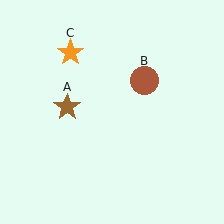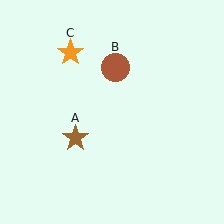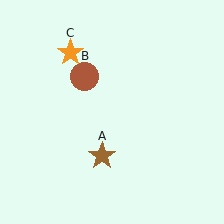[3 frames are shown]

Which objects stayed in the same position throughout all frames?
Orange star (object C) remained stationary.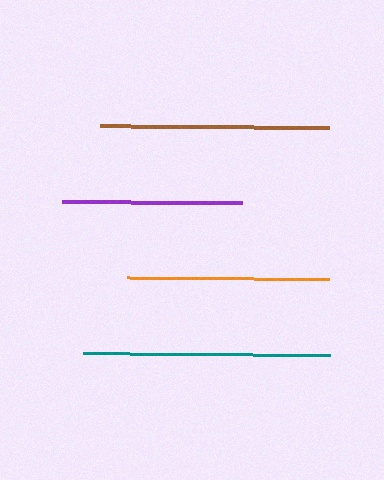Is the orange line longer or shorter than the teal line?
The teal line is longer than the orange line.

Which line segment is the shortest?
The purple line is the shortest at approximately 180 pixels.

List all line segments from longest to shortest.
From longest to shortest: teal, brown, orange, purple.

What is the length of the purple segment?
The purple segment is approximately 180 pixels long.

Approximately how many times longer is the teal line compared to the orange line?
The teal line is approximately 1.2 times the length of the orange line.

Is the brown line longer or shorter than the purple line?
The brown line is longer than the purple line.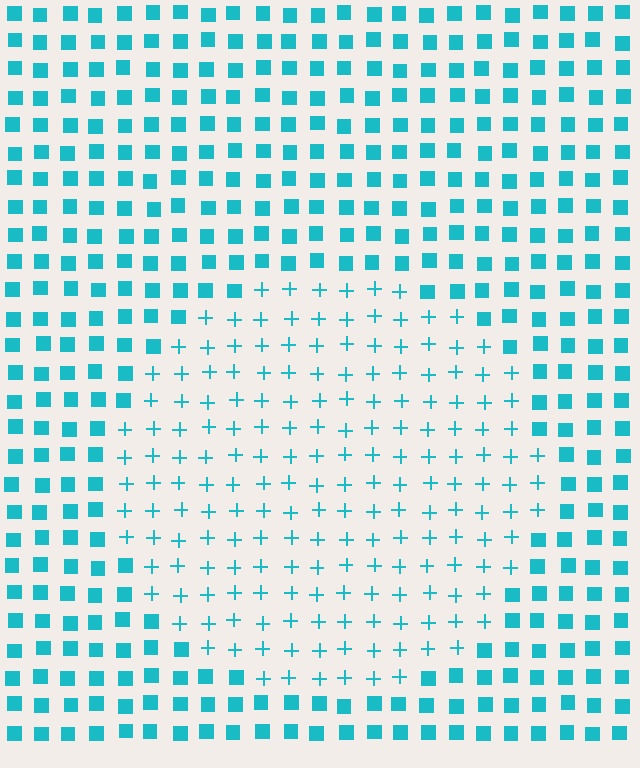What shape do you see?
I see a circle.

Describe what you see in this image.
The image is filled with small cyan elements arranged in a uniform grid. A circle-shaped region contains plus signs, while the surrounding area contains squares. The boundary is defined purely by the change in element shape.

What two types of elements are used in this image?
The image uses plus signs inside the circle region and squares outside it.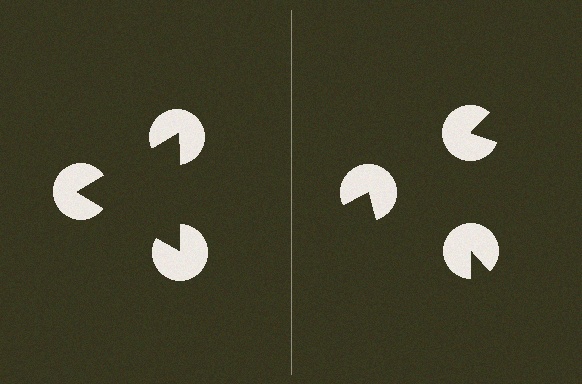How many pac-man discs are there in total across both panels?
6 — 3 on each side.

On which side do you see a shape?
An illusory triangle appears on the left side. On the right side the wedge cuts are rotated, so no coherent shape forms.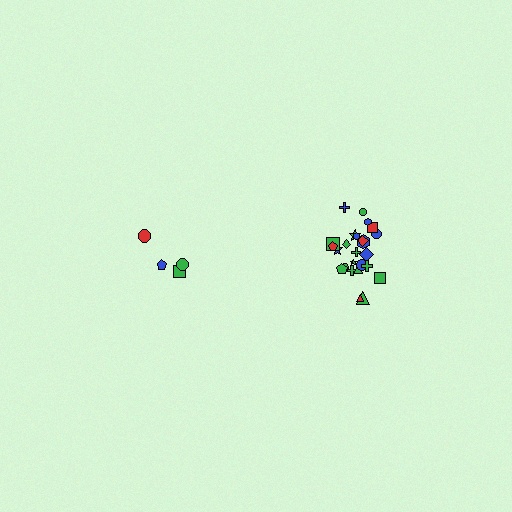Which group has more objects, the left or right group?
The right group.